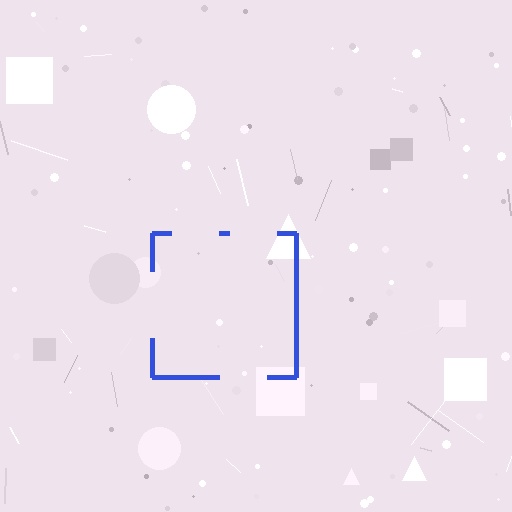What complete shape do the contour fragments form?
The contour fragments form a square.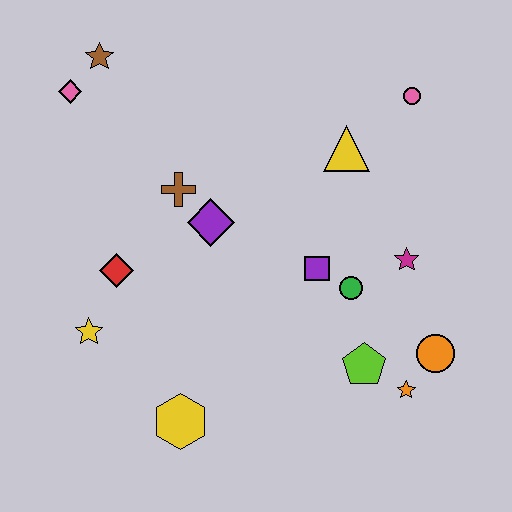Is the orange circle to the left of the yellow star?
No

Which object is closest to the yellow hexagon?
The yellow star is closest to the yellow hexagon.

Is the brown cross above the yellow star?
Yes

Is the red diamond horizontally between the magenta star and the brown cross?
No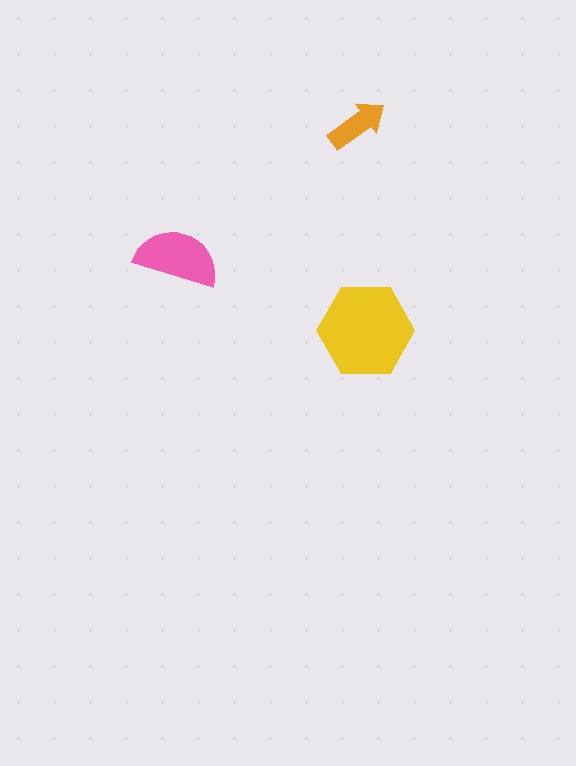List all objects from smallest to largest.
The orange arrow, the pink semicircle, the yellow hexagon.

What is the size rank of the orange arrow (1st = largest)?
3rd.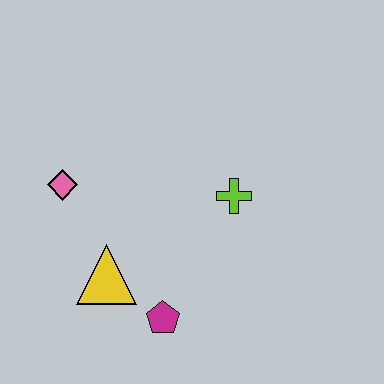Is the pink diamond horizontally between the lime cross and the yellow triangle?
No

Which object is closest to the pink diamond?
The yellow triangle is closest to the pink diamond.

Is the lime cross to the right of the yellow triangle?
Yes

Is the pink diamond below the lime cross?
No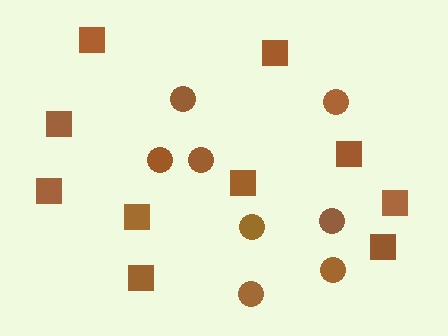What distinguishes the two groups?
There are 2 groups: one group of squares (10) and one group of circles (8).